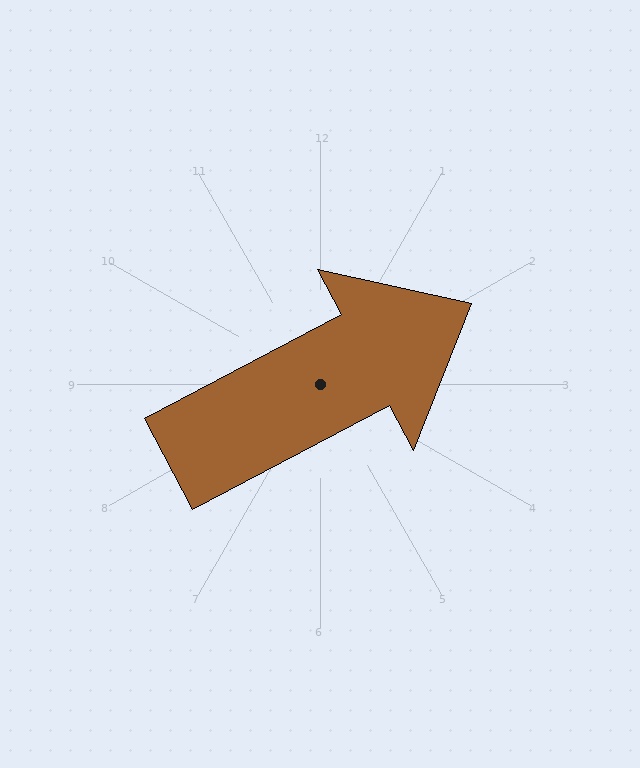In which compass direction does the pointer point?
Northeast.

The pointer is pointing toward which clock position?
Roughly 2 o'clock.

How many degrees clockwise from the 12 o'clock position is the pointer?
Approximately 62 degrees.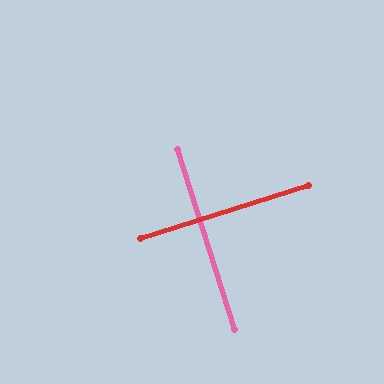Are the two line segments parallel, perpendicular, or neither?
Perpendicular — they meet at approximately 90°.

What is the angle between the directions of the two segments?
Approximately 90 degrees.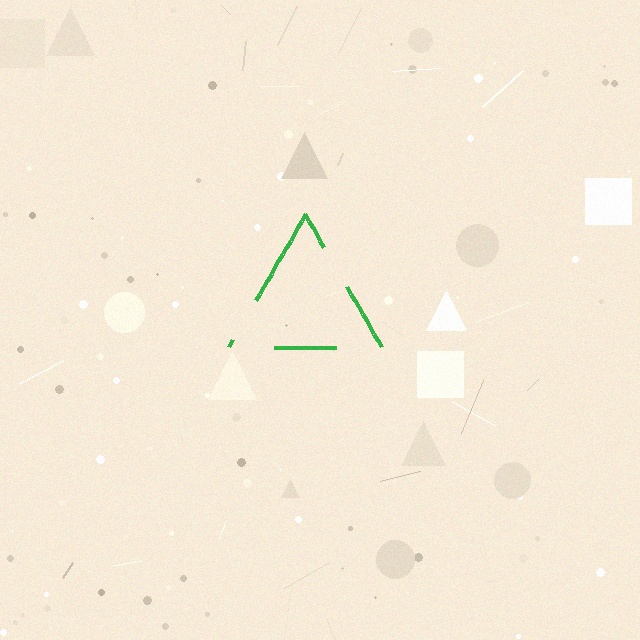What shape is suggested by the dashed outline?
The dashed outline suggests a triangle.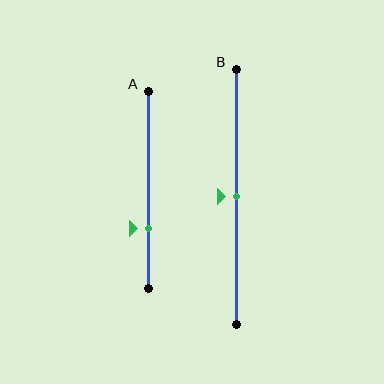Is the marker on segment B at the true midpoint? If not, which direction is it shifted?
Yes, the marker on segment B is at the true midpoint.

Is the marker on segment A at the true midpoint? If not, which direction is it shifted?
No, the marker on segment A is shifted downward by about 20% of the segment length.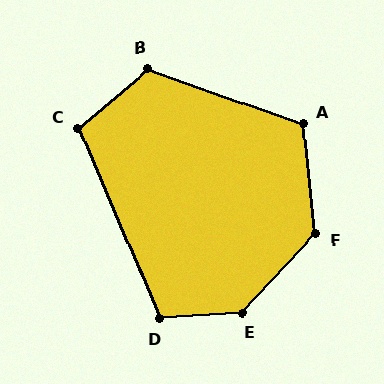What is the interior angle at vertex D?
Approximately 109 degrees (obtuse).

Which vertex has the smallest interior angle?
C, at approximately 107 degrees.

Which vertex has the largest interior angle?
E, at approximately 137 degrees.